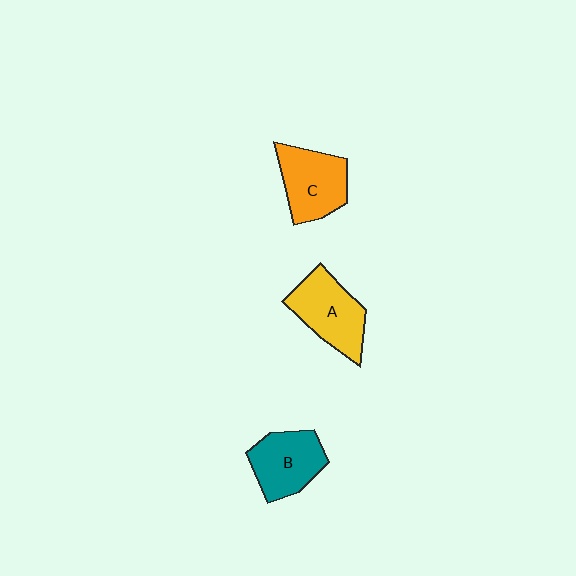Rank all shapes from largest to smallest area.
From largest to smallest: A (yellow), C (orange), B (teal).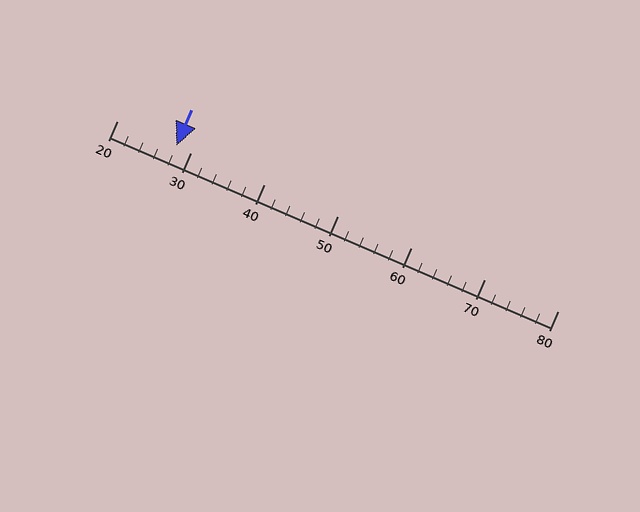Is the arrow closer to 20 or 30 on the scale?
The arrow is closer to 30.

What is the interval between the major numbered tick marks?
The major tick marks are spaced 10 units apart.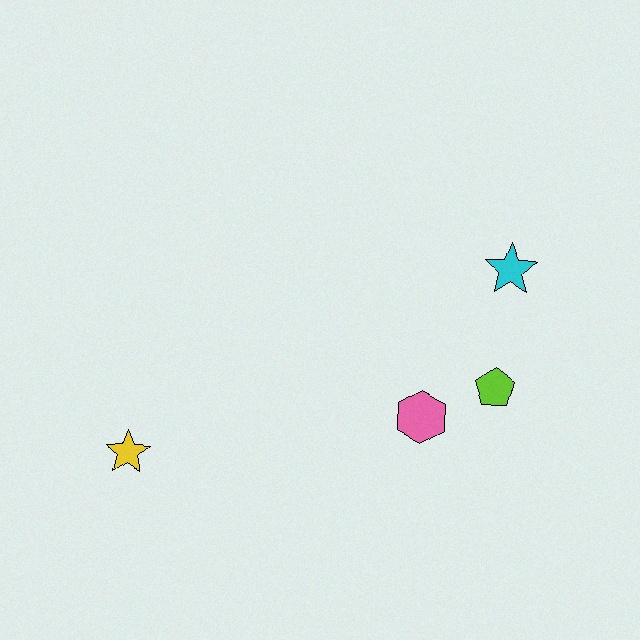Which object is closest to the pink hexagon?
The lime pentagon is closest to the pink hexagon.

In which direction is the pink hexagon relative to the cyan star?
The pink hexagon is below the cyan star.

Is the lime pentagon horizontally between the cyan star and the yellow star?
Yes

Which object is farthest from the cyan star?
The yellow star is farthest from the cyan star.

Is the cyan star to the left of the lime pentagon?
No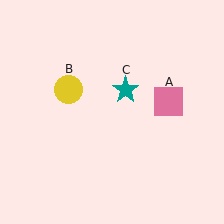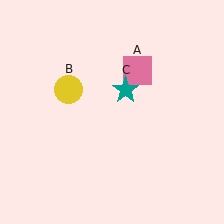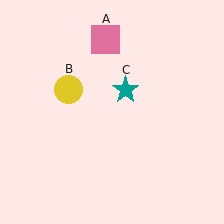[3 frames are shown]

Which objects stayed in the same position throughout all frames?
Yellow circle (object B) and teal star (object C) remained stationary.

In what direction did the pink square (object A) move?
The pink square (object A) moved up and to the left.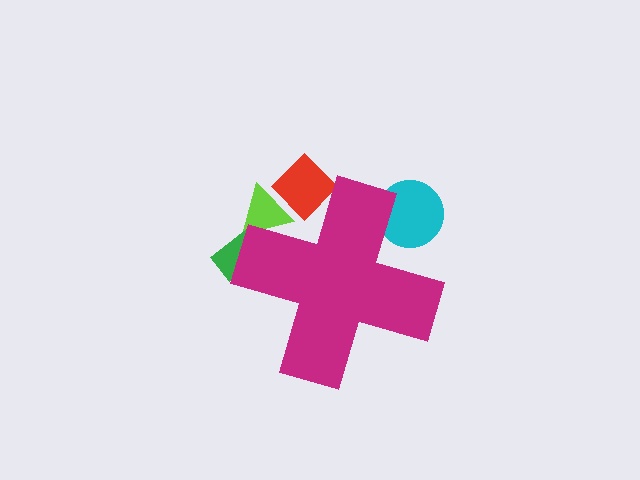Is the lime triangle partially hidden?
Yes, the lime triangle is partially hidden behind the magenta cross.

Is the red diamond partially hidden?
Yes, the red diamond is partially hidden behind the magenta cross.